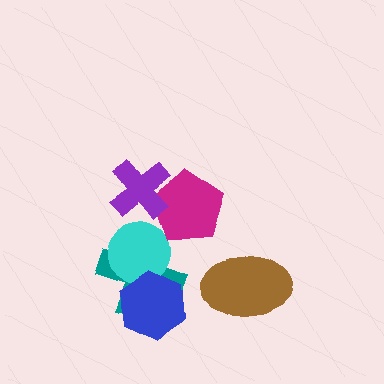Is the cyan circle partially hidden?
Yes, it is partially covered by another shape.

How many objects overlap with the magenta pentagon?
1 object overlaps with the magenta pentagon.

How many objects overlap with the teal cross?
2 objects overlap with the teal cross.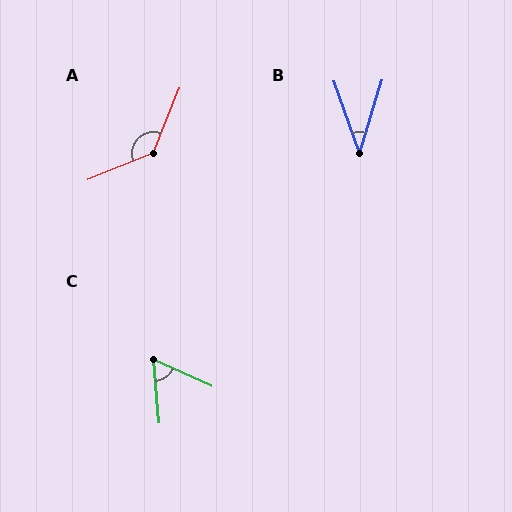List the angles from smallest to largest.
B (37°), C (61°), A (134°).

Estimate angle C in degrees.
Approximately 61 degrees.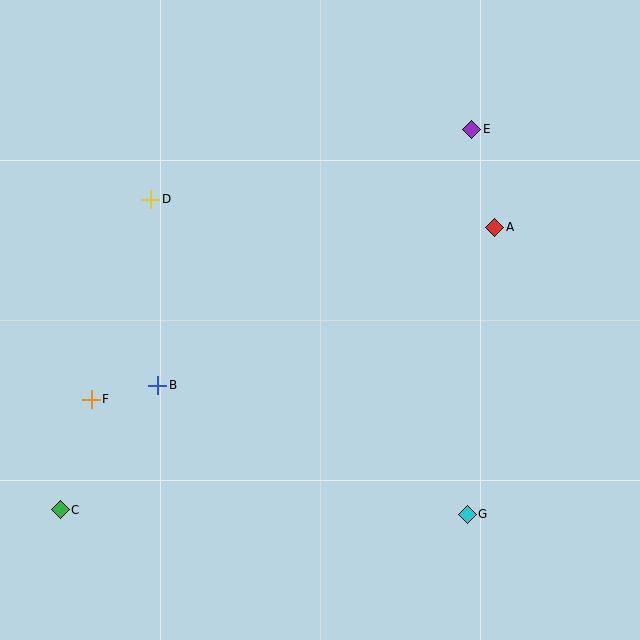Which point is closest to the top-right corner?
Point E is closest to the top-right corner.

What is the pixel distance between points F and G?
The distance between F and G is 393 pixels.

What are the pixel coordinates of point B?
Point B is at (158, 385).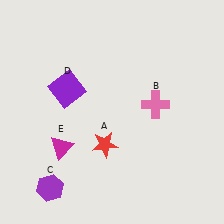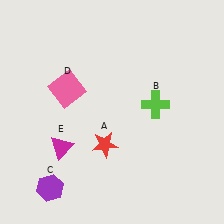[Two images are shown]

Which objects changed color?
B changed from pink to lime. D changed from purple to pink.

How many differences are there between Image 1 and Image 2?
There are 2 differences between the two images.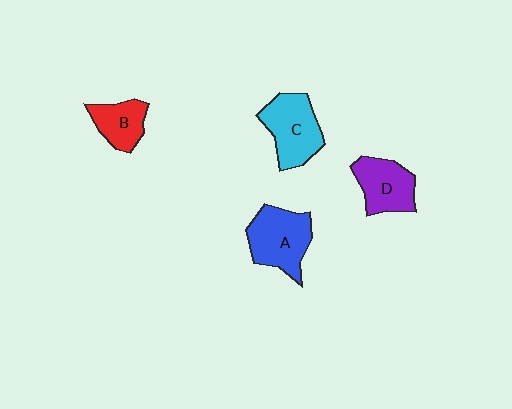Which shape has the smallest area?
Shape B (red).